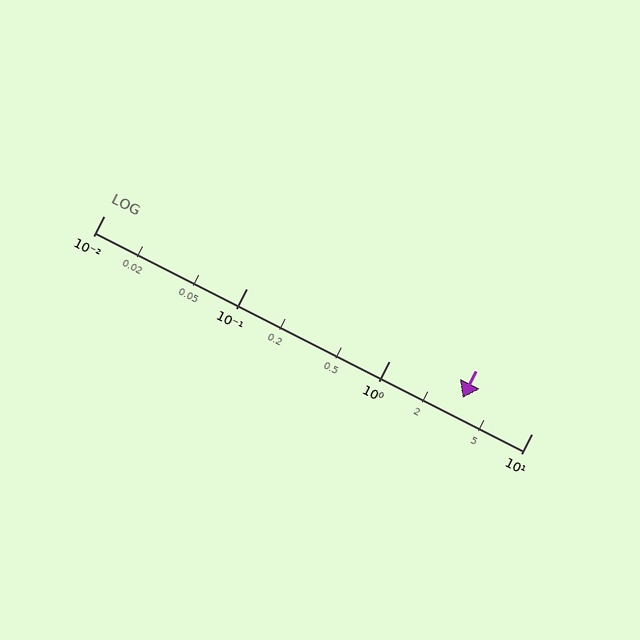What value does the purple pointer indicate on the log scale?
The pointer indicates approximately 3.3.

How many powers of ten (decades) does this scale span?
The scale spans 3 decades, from 0.01 to 10.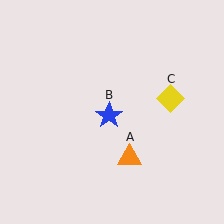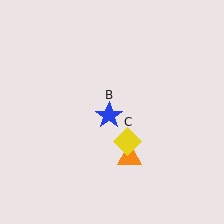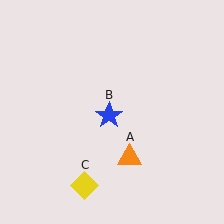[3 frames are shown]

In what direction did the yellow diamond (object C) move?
The yellow diamond (object C) moved down and to the left.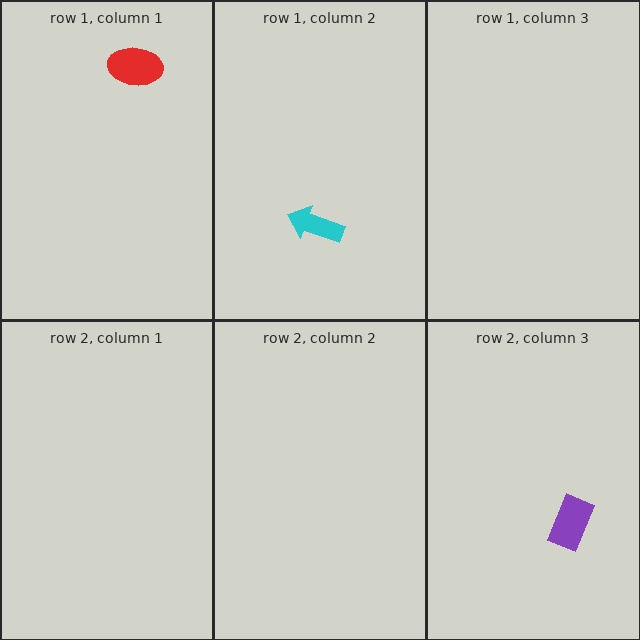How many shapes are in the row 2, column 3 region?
1.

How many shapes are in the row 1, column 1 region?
1.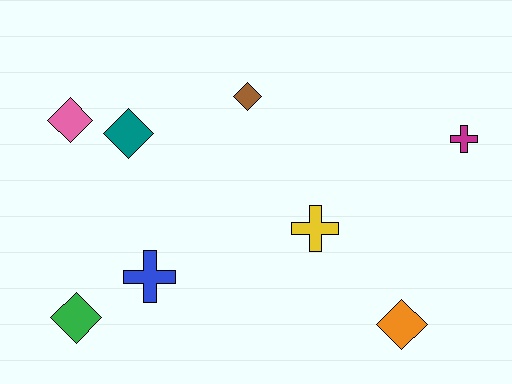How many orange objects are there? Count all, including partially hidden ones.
There is 1 orange object.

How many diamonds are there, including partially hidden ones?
There are 5 diamonds.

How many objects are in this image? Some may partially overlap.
There are 8 objects.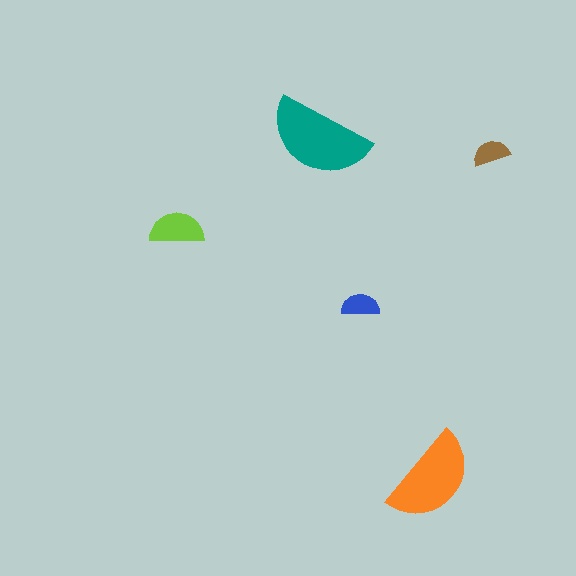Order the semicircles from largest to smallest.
the teal one, the orange one, the lime one, the blue one, the brown one.